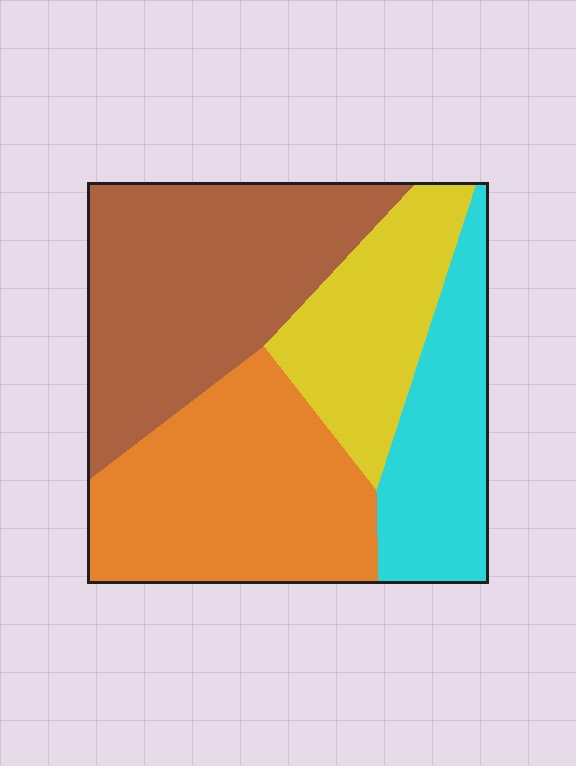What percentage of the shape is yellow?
Yellow covers about 20% of the shape.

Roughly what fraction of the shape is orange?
Orange takes up about one third (1/3) of the shape.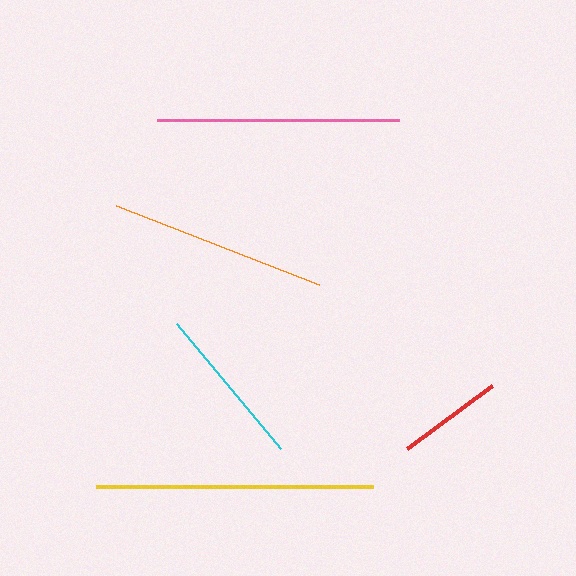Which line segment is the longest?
The yellow line is the longest at approximately 277 pixels.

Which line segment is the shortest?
The red line is the shortest at approximately 106 pixels.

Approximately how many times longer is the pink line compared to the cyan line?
The pink line is approximately 1.5 times the length of the cyan line.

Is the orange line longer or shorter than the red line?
The orange line is longer than the red line.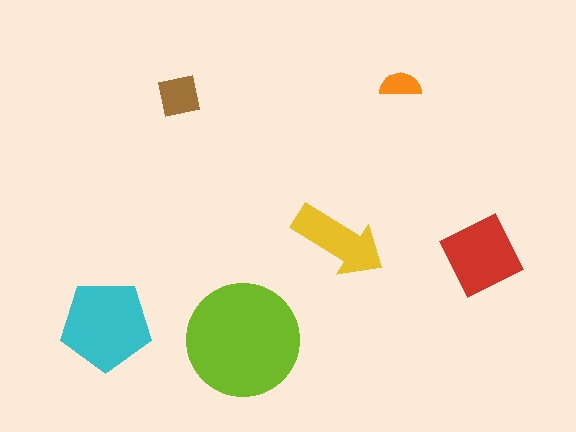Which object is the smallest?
The orange semicircle.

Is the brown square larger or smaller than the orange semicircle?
Larger.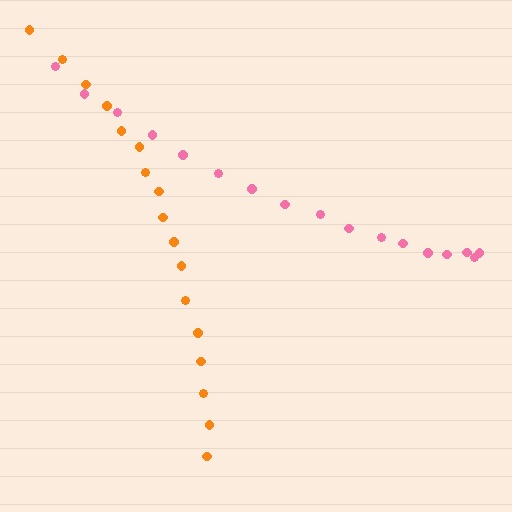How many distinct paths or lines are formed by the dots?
There are 2 distinct paths.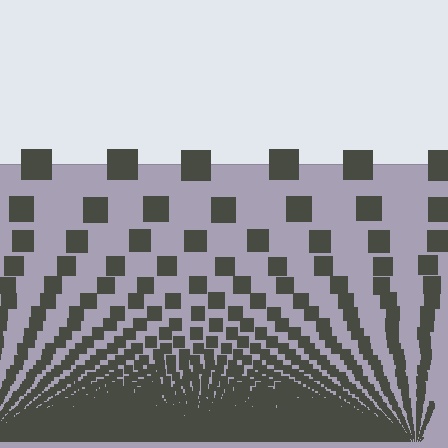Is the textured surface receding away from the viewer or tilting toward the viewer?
The surface appears to tilt toward the viewer. Texture elements get larger and sparser toward the top.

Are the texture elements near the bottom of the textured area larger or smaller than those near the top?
Smaller. The gradient is inverted — elements near the bottom are smaller and denser.